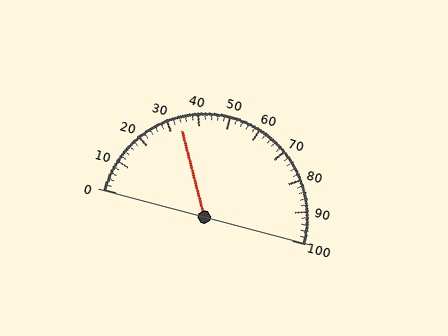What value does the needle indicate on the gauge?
The needle indicates approximately 34.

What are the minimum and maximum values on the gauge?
The gauge ranges from 0 to 100.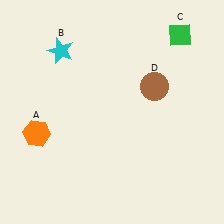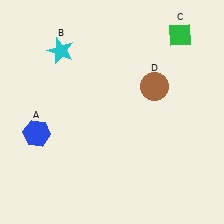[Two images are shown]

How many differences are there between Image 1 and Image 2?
There is 1 difference between the two images.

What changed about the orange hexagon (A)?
In Image 1, A is orange. In Image 2, it changed to blue.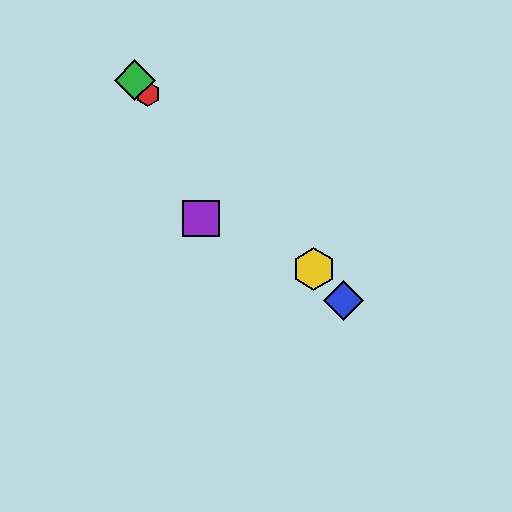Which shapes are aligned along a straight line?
The red hexagon, the blue diamond, the green diamond, the yellow hexagon are aligned along a straight line.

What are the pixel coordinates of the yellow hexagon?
The yellow hexagon is at (314, 269).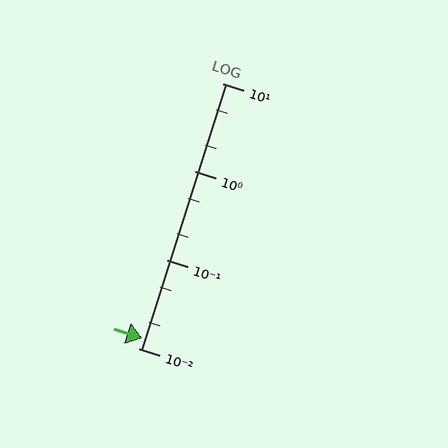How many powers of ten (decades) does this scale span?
The scale spans 3 decades, from 0.01 to 10.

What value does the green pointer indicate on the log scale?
The pointer indicates approximately 0.013.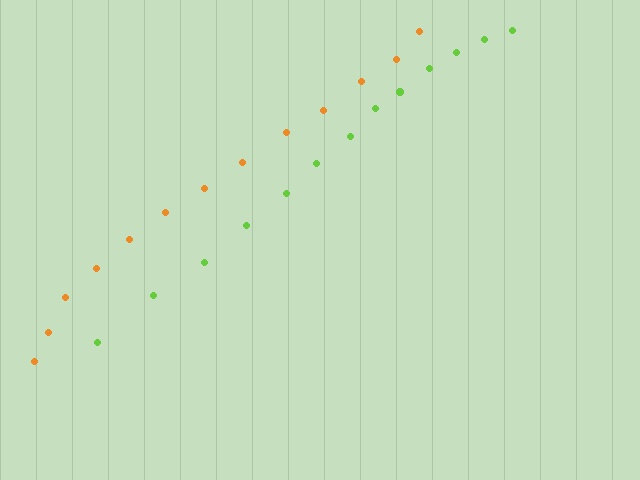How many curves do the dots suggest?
There are 2 distinct paths.